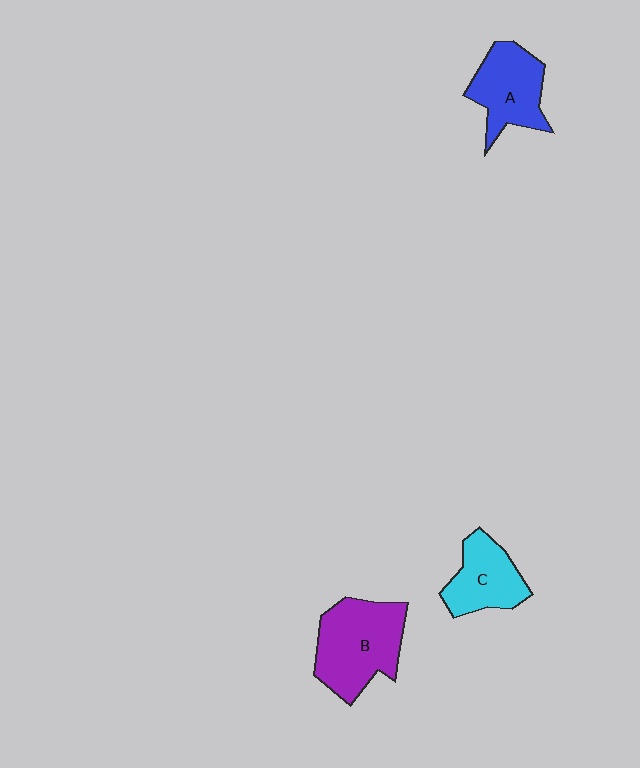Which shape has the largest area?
Shape B (purple).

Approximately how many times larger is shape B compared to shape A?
Approximately 1.3 times.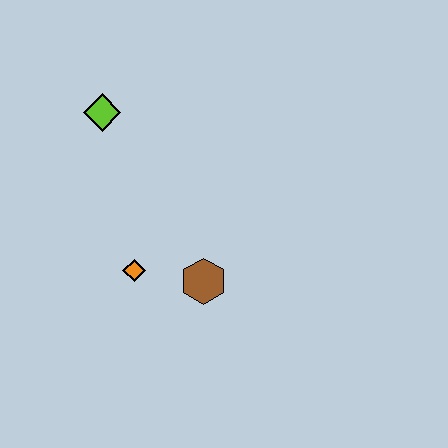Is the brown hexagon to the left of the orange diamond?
No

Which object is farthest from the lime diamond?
The brown hexagon is farthest from the lime diamond.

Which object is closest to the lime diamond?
The orange diamond is closest to the lime diamond.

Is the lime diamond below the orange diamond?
No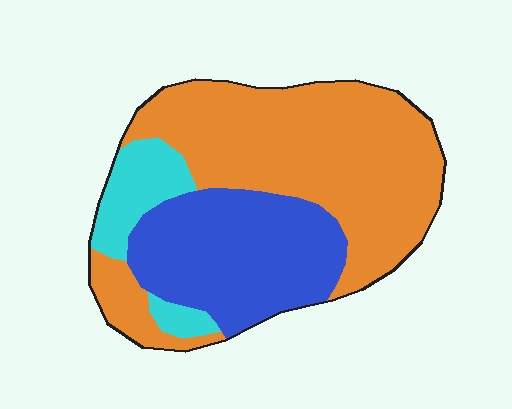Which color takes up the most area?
Orange, at roughly 55%.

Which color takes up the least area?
Cyan, at roughly 10%.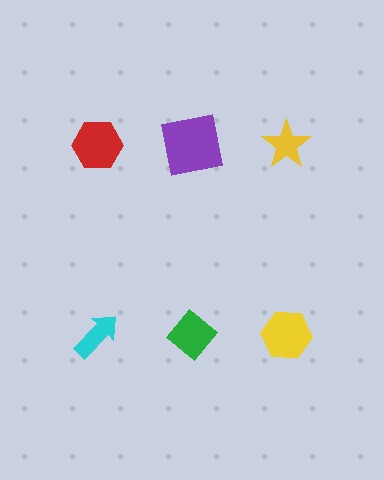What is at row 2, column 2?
A green diamond.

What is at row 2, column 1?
A cyan arrow.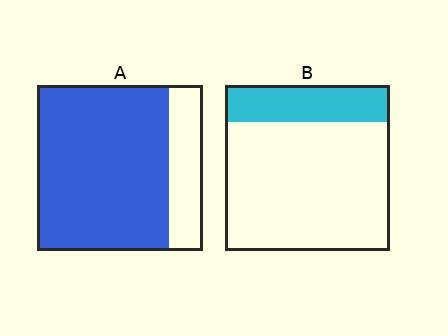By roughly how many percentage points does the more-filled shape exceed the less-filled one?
By roughly 55 percentage points (A over B).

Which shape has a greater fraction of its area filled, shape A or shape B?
Shape A.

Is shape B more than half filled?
No.